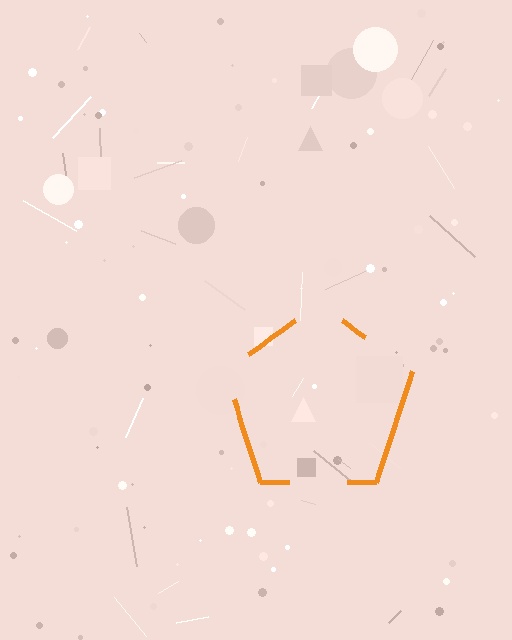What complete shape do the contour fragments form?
The contour fragments form a pentagon.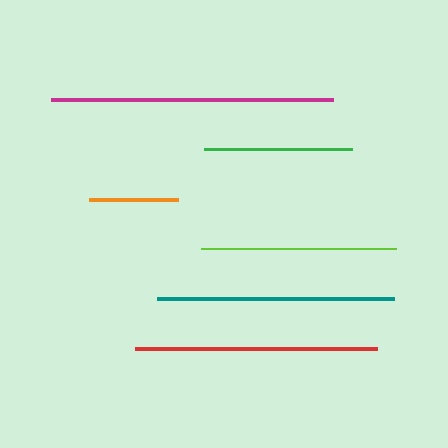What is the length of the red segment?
The red segment is approximately 241 pixels long.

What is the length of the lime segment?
The lime segment is approximately 194 pixels long.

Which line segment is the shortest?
The orange line is the shortest at approximately 89 pixels.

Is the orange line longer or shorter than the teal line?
The teal line is longer than the orange line.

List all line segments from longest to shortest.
From longest to shortest: magenta, red, teal, lime, green, orange.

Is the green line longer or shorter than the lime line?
The lime line is longer than the green line.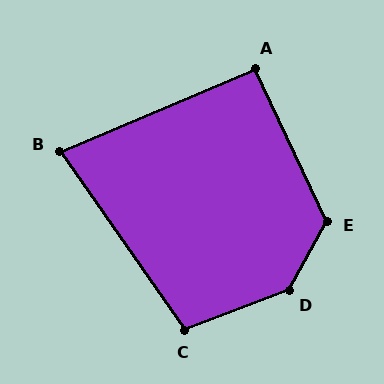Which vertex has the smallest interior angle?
B, at approximately 78 degrees.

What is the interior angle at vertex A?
Approximately 92 degrees (approximately right).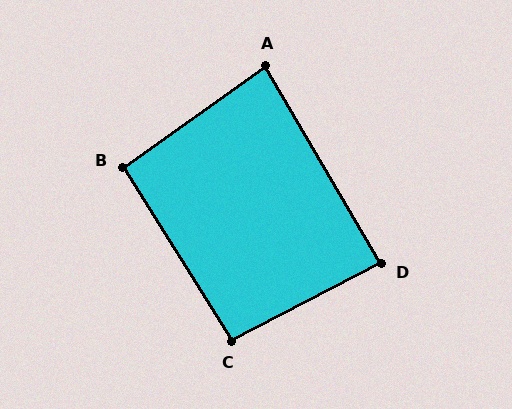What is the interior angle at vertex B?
Approximately 93 degrees (approximately right).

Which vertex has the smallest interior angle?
A, at approximately 85 degrees.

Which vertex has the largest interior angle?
C, at approximately 95 degrees.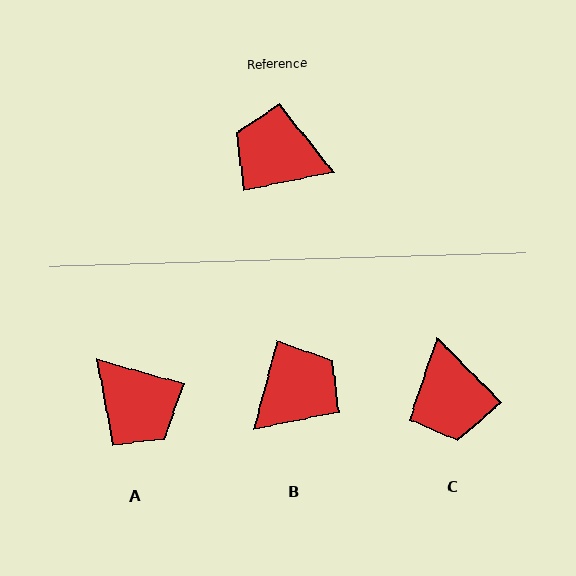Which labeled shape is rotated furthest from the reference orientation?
A, about 153 degrees away.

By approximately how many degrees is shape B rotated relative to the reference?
Approximately 117 degrees clockwise.